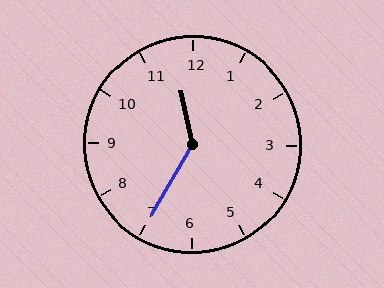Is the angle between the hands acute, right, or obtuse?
It is obtuse.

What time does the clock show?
11:35.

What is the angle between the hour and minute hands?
Approximately 138 degrees.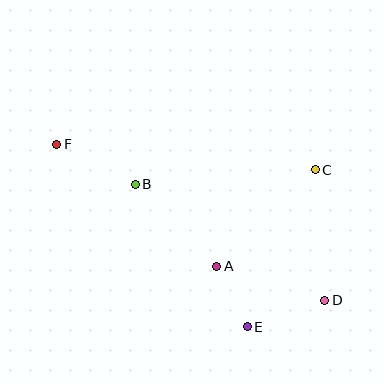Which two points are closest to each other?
Points A and E are closest to each other.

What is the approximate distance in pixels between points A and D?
The distance between A and D is approximately 113 pixels.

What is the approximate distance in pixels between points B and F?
The distance between B and F is approximately 88 pixels.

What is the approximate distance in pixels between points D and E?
The distance between D and E is approximately 82 pixels.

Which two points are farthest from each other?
Points D and F are farthest from each other.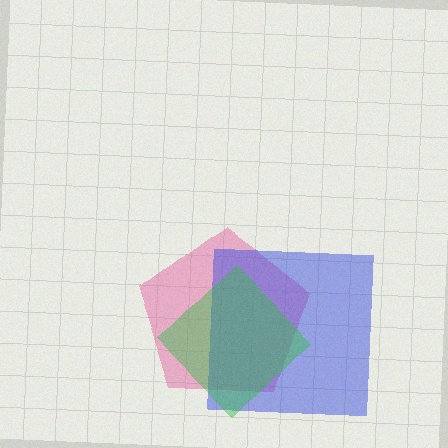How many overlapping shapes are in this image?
There are 3 overlapping shapes in the image.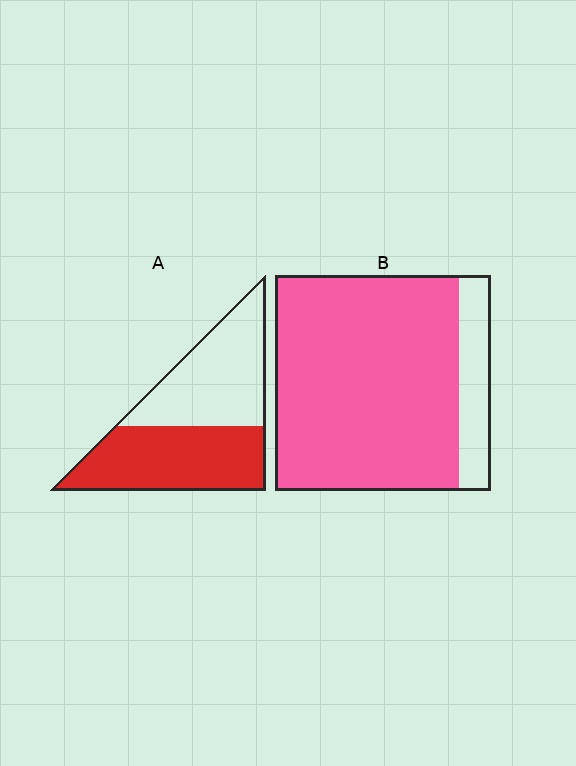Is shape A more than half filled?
Roughly half.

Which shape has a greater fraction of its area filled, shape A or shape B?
Shape B.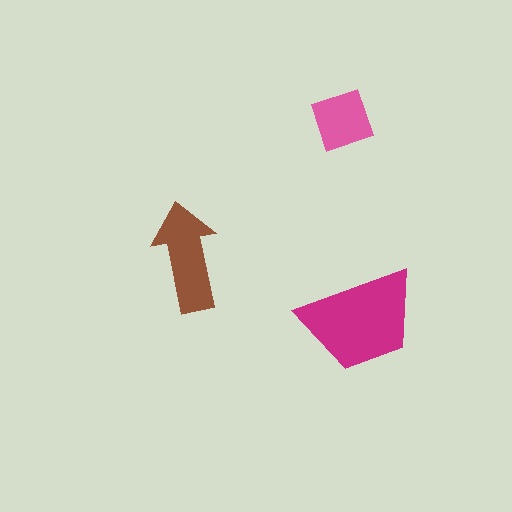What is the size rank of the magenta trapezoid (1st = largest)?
1st.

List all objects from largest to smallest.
The magenta trapezoid, the brown arrow, the pink diamond.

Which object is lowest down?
The magenta trapezoid is bottommost.